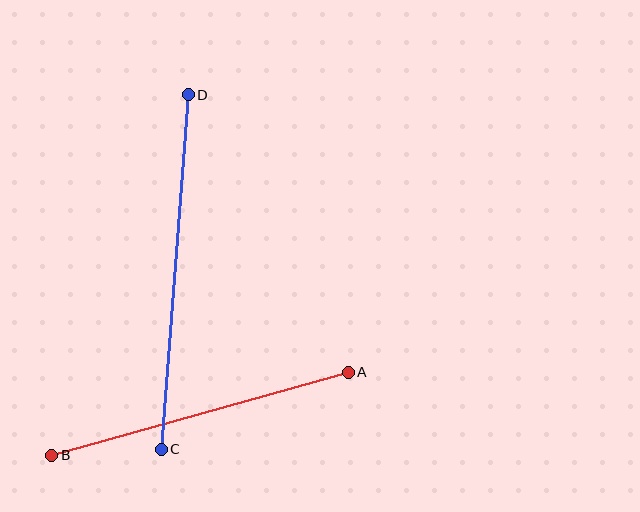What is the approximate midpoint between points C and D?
The midpoint is at approximately (175, 272) pixels.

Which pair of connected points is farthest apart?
Points C and D are farthest apart.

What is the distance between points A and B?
The distance is approximately 308 pixels.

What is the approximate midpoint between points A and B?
The midpoint is at approximately (200, 414) pixels.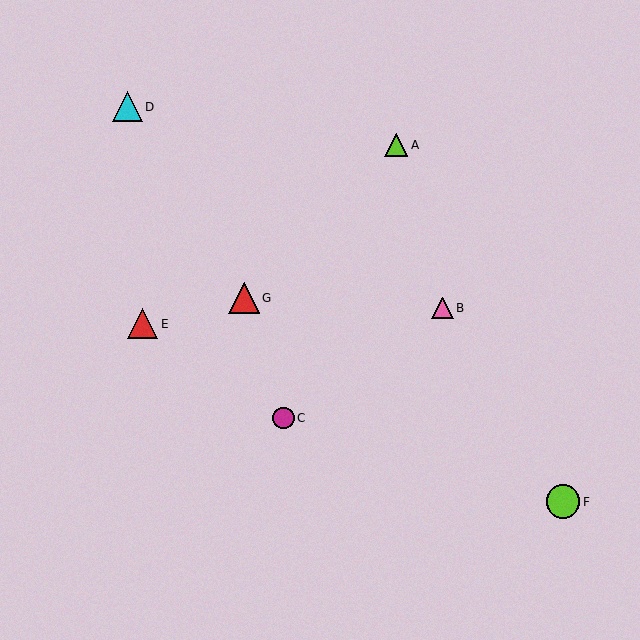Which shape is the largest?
The lime circle (labeled F) is the largest.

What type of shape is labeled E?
Shape E is a red triangle.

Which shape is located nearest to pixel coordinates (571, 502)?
The lime circle (labeled F) at (563, 502) is nearest to that location.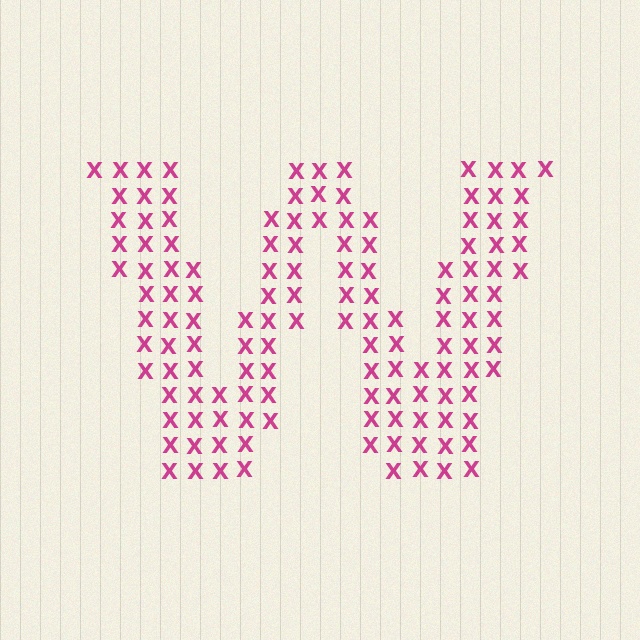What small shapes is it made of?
It is made of small letter X's.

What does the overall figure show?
The overall figure shows the letter W.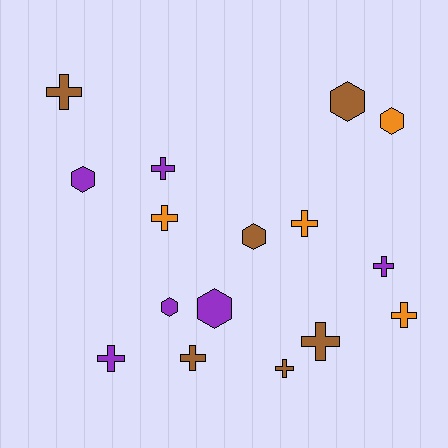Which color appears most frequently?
Purple, with 6 objects.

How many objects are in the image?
There are 16 objects.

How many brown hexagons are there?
There are 2 brown hexagons.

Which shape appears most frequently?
Cross, with 10 objects.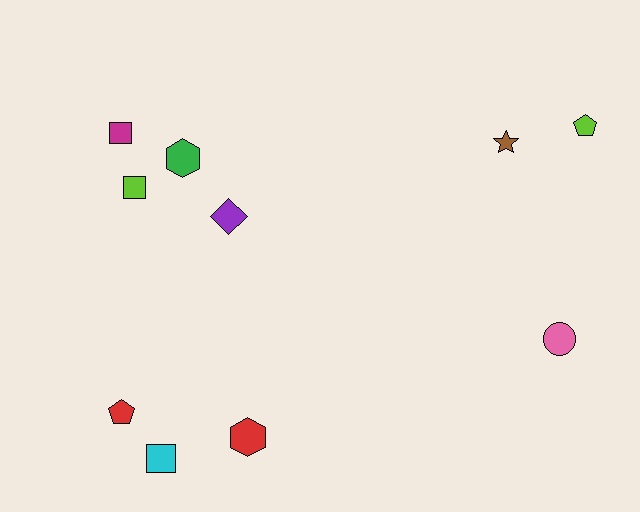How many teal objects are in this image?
There are no teal objects.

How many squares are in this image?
There are 3 squares.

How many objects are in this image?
There are 10 objects.